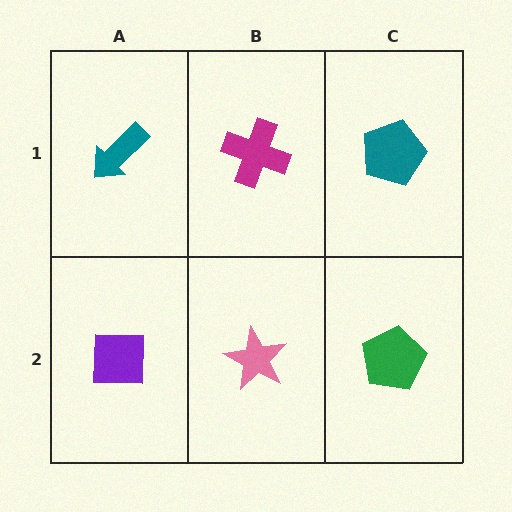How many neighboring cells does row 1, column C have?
2.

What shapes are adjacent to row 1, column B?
A pink star (row 2, column B), a teal arrow (row 1, column A), a teal pentagon (row 1, column C).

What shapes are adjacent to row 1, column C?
A green pentagon (row 2, column C), a magenta cross (row 1, column B).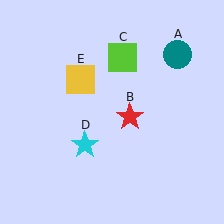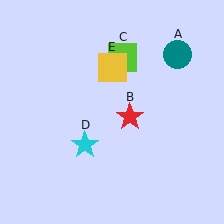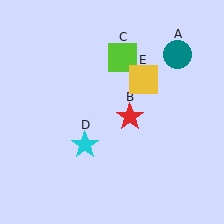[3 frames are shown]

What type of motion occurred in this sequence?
The yellow square (object E) rotated clockwise around the center of the scene.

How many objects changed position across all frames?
1 object changed position: yellow square (object E).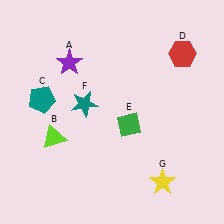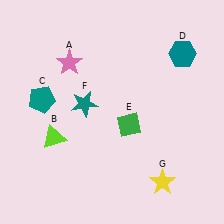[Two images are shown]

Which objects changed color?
A changed from purple to pink. D changed from red to teal.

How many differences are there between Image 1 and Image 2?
There are 2 differences between the two images.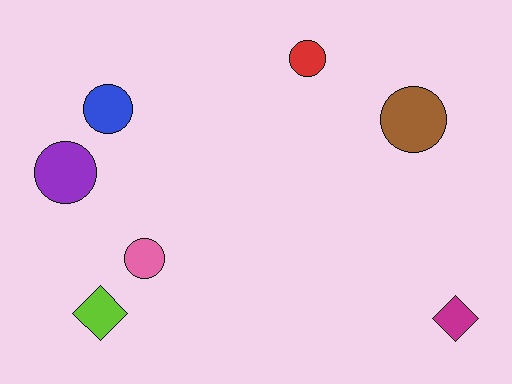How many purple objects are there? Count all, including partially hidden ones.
There is 1 purple object.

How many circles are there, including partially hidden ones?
There are 5 circles.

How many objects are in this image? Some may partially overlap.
There are 7 objects.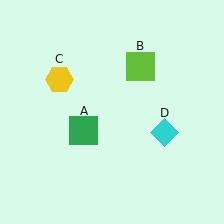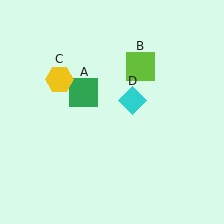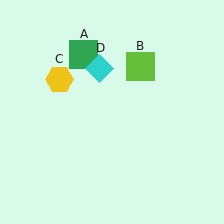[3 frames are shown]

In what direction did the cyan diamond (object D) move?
The cyan diamond (object D) moved up and to the left.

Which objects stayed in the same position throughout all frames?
Lime square (object B) and yellow hexagon (object C) remained stationary.